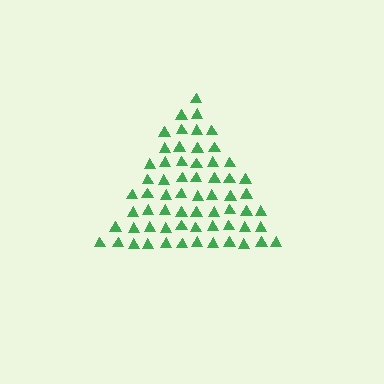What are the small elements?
The small elements are triangles.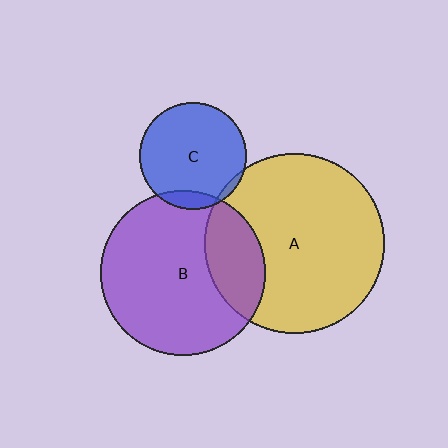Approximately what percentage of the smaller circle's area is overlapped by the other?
Approximately 25%.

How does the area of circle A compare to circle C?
Approximately 2.8 times.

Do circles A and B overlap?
Yes.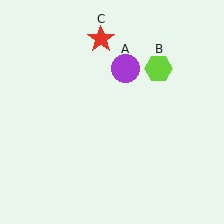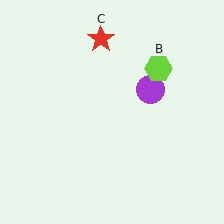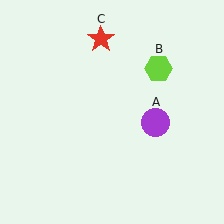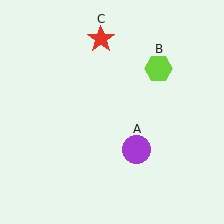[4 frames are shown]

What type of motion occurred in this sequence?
The purple circle (object A) rotated clockwise around the center of the scene.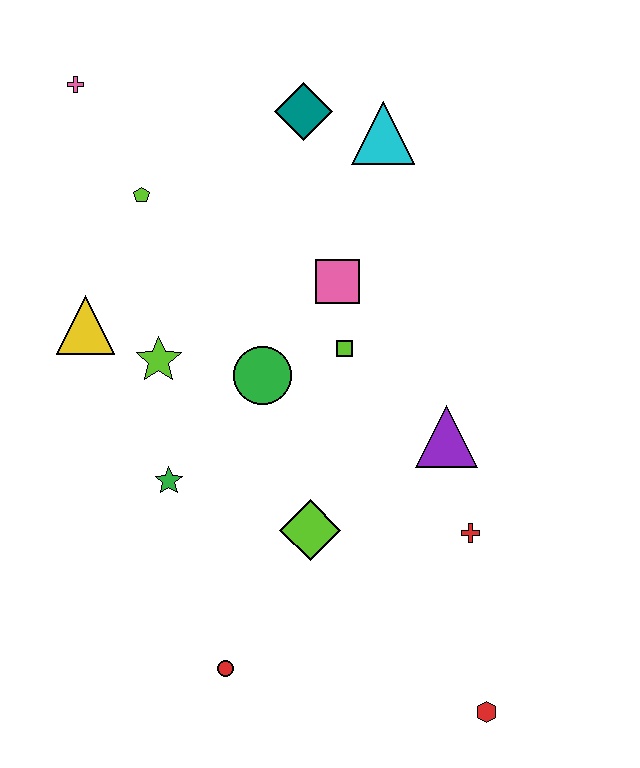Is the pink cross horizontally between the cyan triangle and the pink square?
No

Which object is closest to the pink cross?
The lime pentagon is closest to the pink cross.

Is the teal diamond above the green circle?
Yes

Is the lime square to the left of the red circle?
No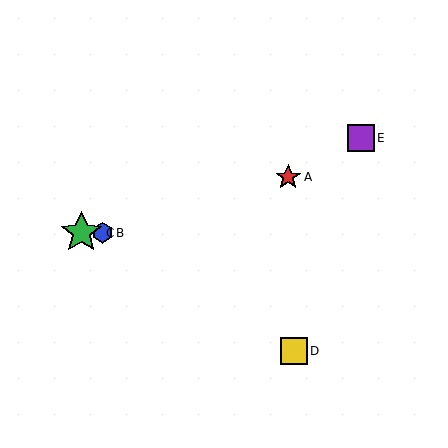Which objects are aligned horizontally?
Objects B, C are aligned horizontally.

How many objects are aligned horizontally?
2 objects (B, C) are aligned horizontally.